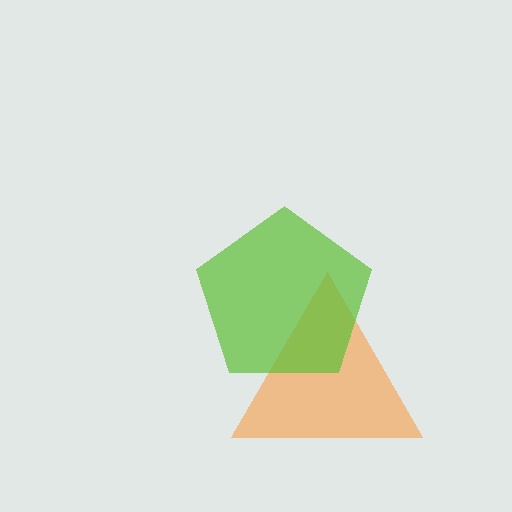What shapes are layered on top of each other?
The layered shapes are: an orange triangle, a lime pentagon.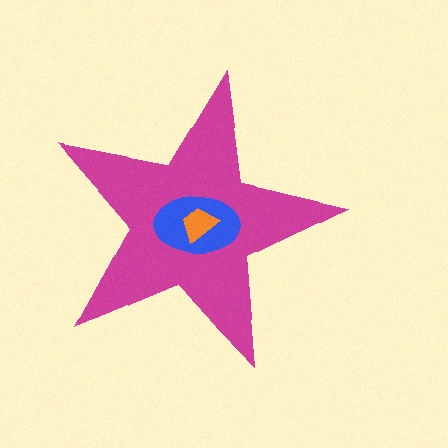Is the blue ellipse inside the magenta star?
Yes.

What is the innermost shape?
The orange trapezoid.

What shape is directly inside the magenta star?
The blue ellipse.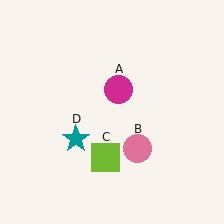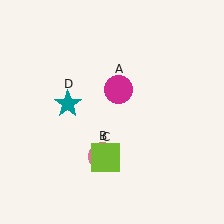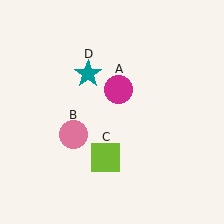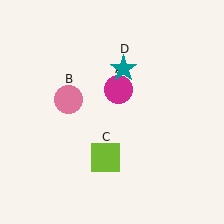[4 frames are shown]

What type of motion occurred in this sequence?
The pink circle (object B), teal star (object D) rotated clockwise around the center of the scene.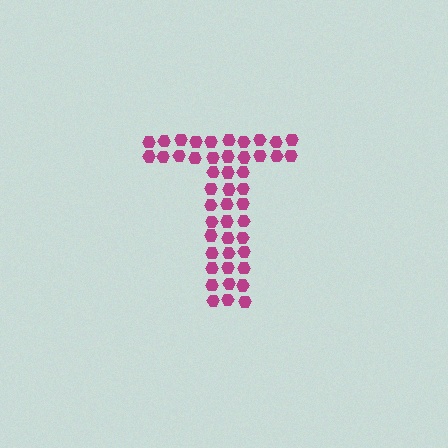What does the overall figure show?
The overall figure shows the letter T.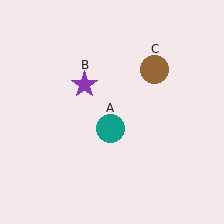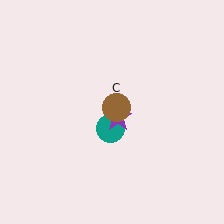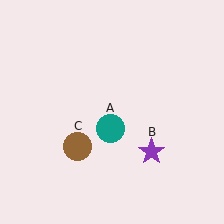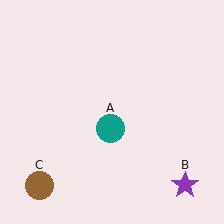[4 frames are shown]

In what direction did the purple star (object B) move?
The purple star (object B) moved down and to the right.